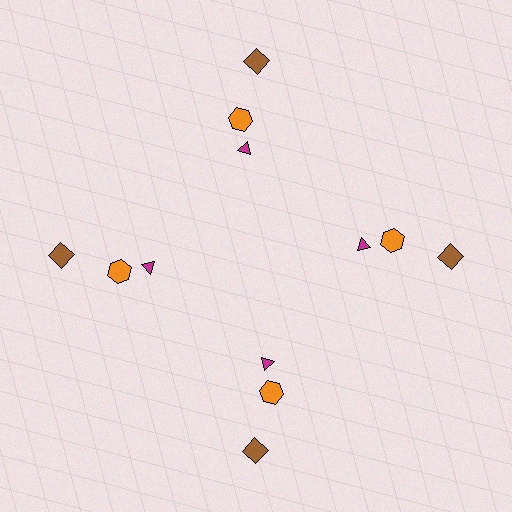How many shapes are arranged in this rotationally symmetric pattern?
There are 12 shapes, arranged in 4 groups of 3.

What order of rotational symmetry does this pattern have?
This pattern has 4-fold rotational symmetry.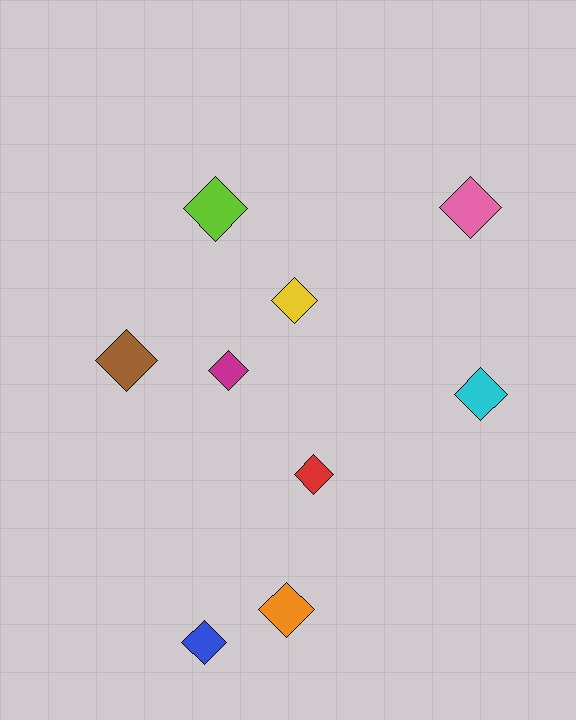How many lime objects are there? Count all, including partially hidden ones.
There is 1 lime object.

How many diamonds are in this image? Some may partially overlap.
There are 9 diamonds.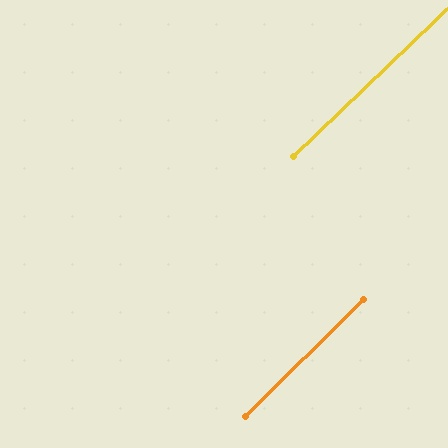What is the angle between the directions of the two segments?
Approximately 1 degree.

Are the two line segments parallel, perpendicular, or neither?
Parallel — their directions differ by only 0.8°.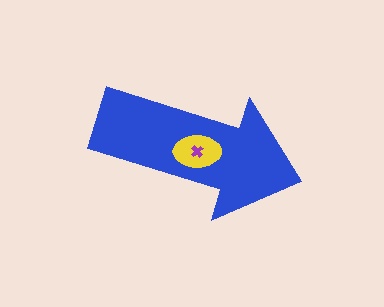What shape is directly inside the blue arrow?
The yellow ellipse.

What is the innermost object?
The purple cross.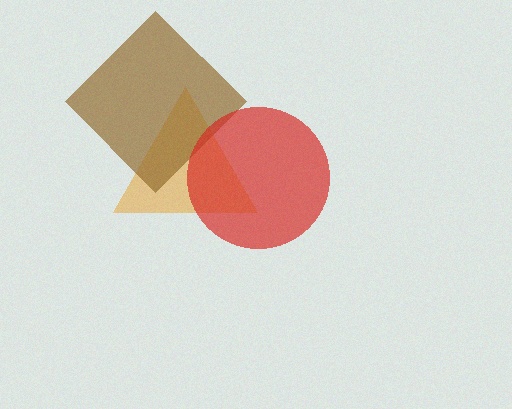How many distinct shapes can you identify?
There are 3 distinct shapes: an orange triangle, a brown diamond, a red circle.